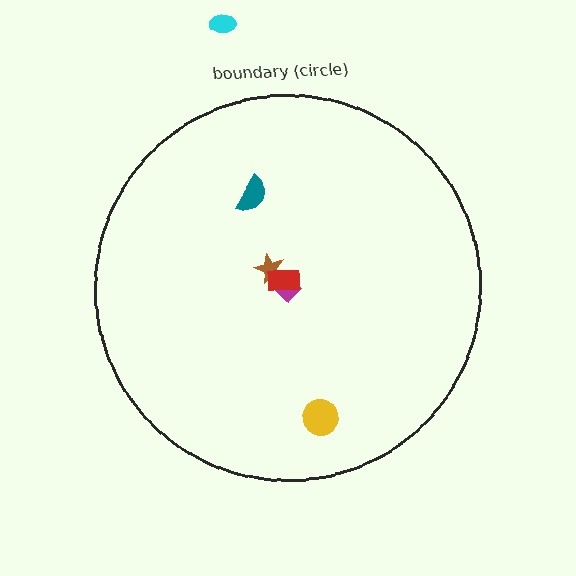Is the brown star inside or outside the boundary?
Inside.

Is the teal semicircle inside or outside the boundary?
Inside.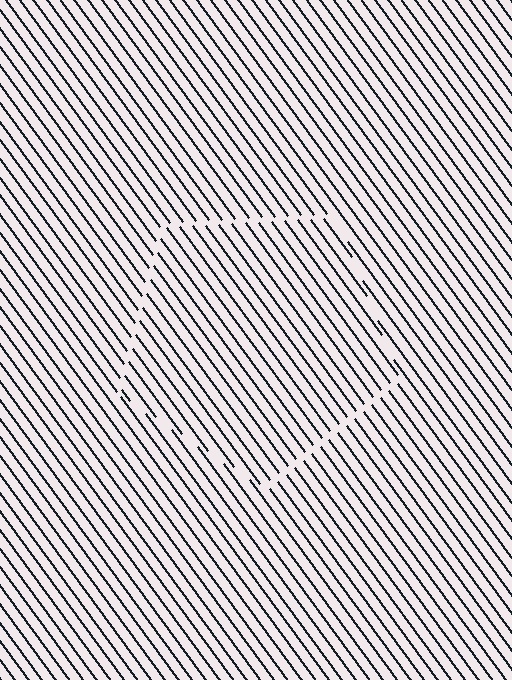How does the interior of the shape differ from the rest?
The interior of the shape contains the same grating, shifted by half a period — the contour is defined by the phase discontinuity where line-ends from the inner and outer gratings abut.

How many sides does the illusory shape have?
5 sides — the line-ends trace a pentagon.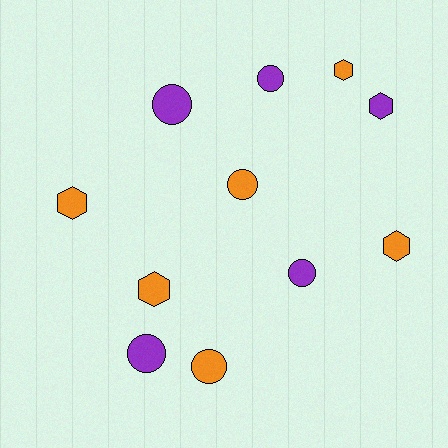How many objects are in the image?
There are 11 objects.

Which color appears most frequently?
Orange, with 6 objects.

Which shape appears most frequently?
Circle, with 6 objects.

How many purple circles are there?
There are 4 purple circles.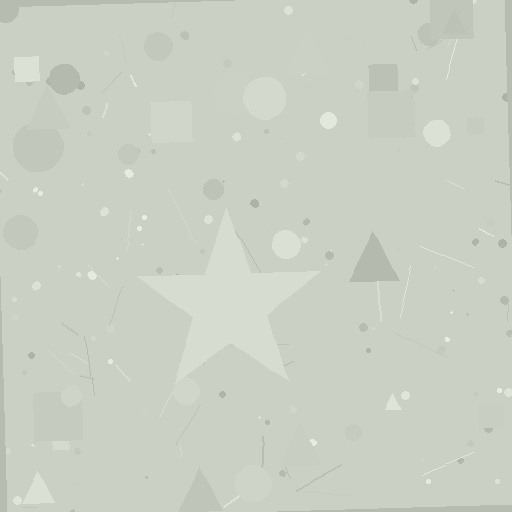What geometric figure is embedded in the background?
A star is embedded in the background.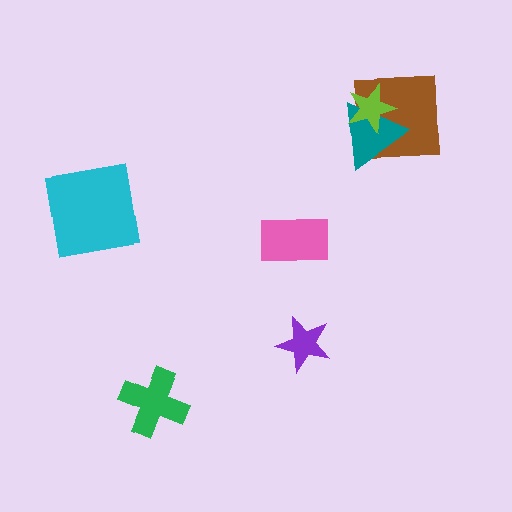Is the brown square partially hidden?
Yes, it is partially covered by another shape.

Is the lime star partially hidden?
No, no other shape covers it.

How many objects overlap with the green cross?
0 objects overlap with the green cross.